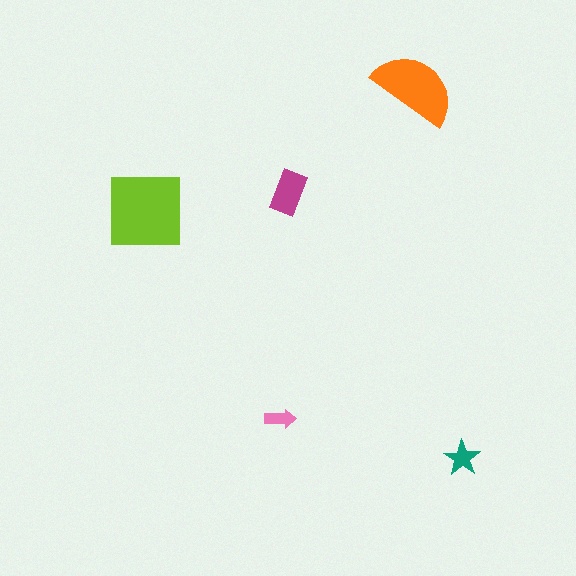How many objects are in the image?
There are 5 objects in the image.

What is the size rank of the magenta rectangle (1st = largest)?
3rd.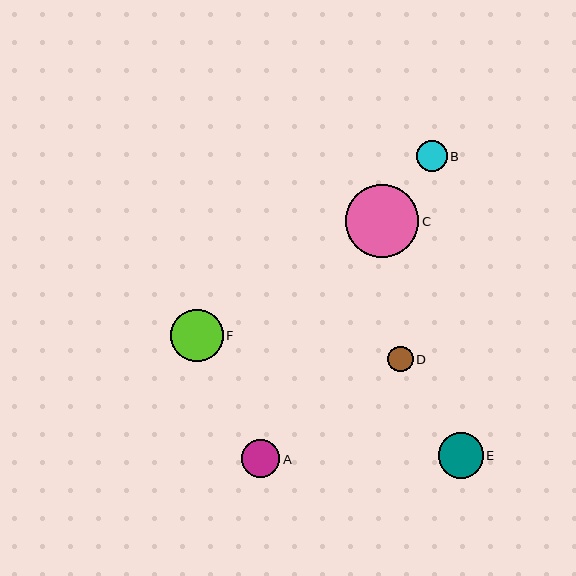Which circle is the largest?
Circle C is the largest with a size of approximately 73 pixels.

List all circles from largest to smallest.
From largest to smallest: C, F, E, A, B, D.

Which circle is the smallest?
Circle D is the smallest with a size of approximately 26 pixels.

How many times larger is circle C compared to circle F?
Circle C is approximately 1.4 times the size of circle F.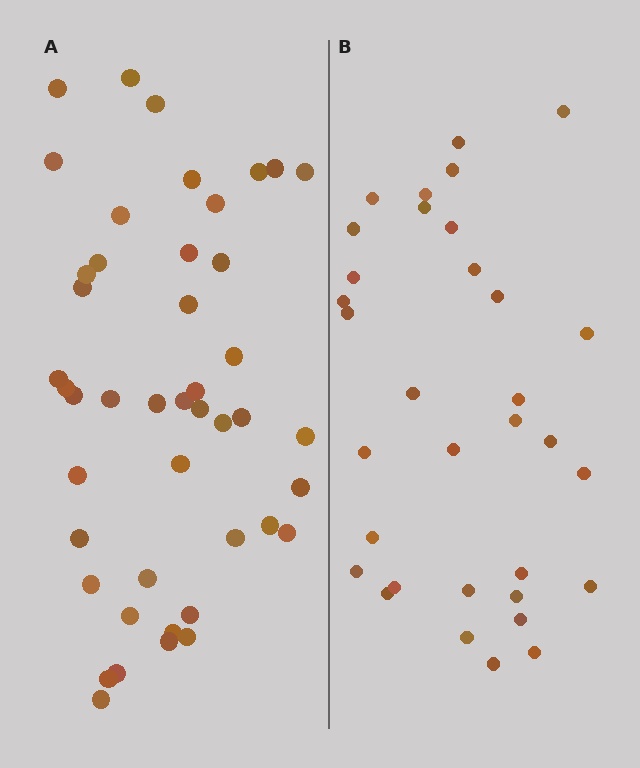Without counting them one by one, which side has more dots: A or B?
Region A (the left region) has more dots.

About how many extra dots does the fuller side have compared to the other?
Region A has roughly 12 or so more dots than region B.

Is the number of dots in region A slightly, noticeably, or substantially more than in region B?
Region A has noticeably more, but not dramatically so. The ratio is roughly 1.4 to 1.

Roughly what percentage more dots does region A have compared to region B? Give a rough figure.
About 35% more.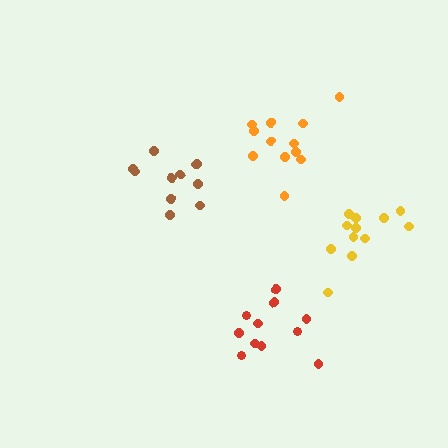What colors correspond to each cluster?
The clusters are colored: brown, orange, yellow, red.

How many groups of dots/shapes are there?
There are 4 groups.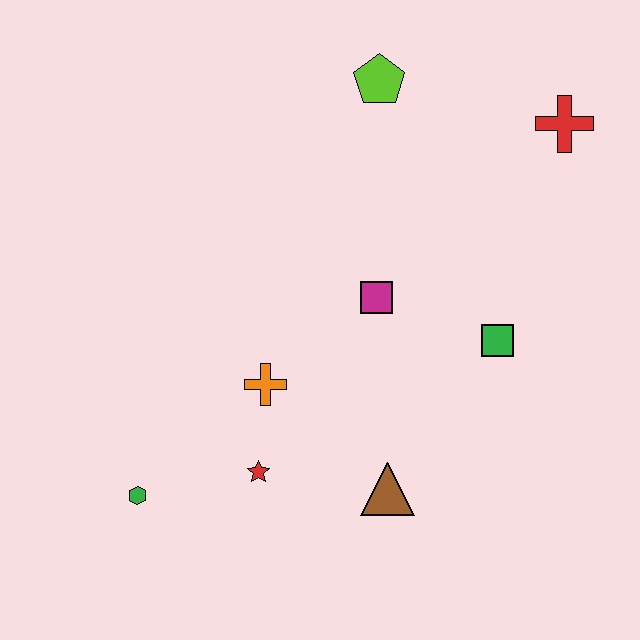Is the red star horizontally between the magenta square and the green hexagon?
Yes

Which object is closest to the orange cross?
The red star is closest to the orange cross.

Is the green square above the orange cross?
Yes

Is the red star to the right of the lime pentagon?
No